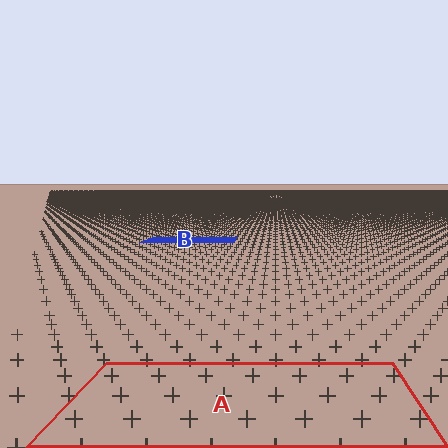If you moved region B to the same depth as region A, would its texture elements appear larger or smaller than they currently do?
They would appear larger. At a closer depth, the same texture elements are projected at a bigger on-screen size.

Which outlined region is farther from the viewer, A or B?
Region B is farther from the viewer — the texture elements inside it appear smaller and more densely packed.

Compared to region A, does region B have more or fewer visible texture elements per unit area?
Region B has more texture elements per unit area — they are packed more densely because it is farther away.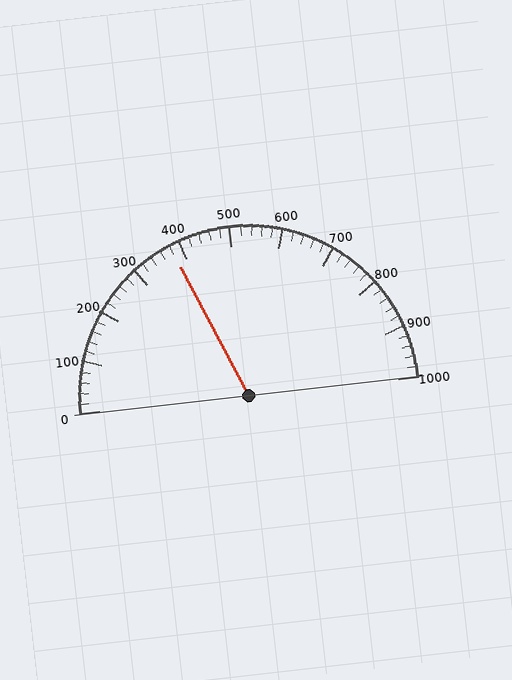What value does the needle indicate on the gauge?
The needle indicates approximately 380.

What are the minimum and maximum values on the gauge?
The gauge ranges from 0 to 1000.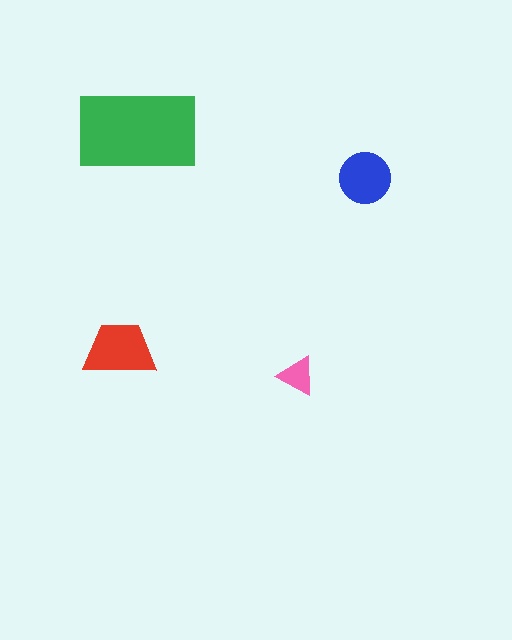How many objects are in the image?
There are 4 objects in the image.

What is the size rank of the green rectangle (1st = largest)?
1st.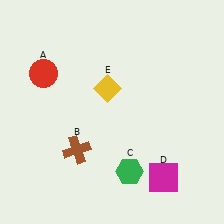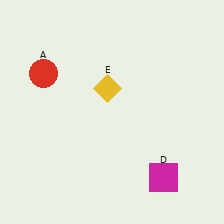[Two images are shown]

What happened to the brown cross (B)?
The brown cross (B) was removed in Image 2. It was in the bottom-left area of Image 1.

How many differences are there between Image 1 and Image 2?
There are 2 differences between the two images.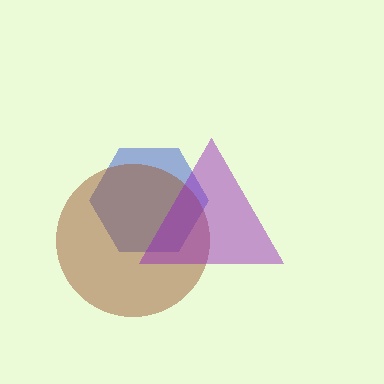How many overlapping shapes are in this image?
There are 3 overlapping shapes in the image.